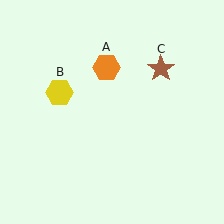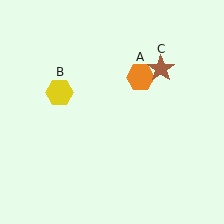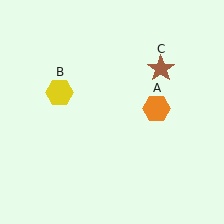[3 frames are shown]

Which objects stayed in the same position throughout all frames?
Yellow hexagon (object B) and brown star (object C) remained stationary.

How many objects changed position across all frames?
1 object changed position: orange hexagon (object A).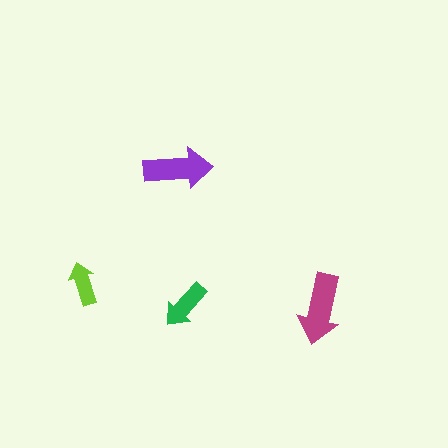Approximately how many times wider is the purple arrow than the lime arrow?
About 1.5 times wider.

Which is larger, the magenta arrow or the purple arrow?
The magenta one.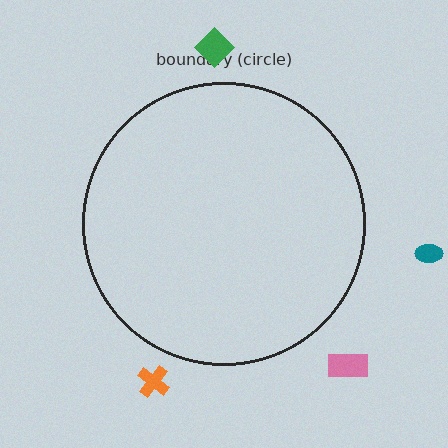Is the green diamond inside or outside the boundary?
Outside.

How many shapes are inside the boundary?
0 inside, 4 outside.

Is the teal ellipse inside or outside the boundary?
Outside.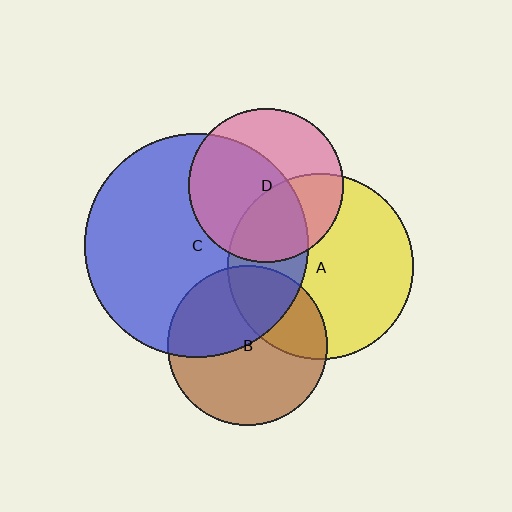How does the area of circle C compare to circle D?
Approximately 2.1 times.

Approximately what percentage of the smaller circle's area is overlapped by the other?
Approximately 60%.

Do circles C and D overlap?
Yes.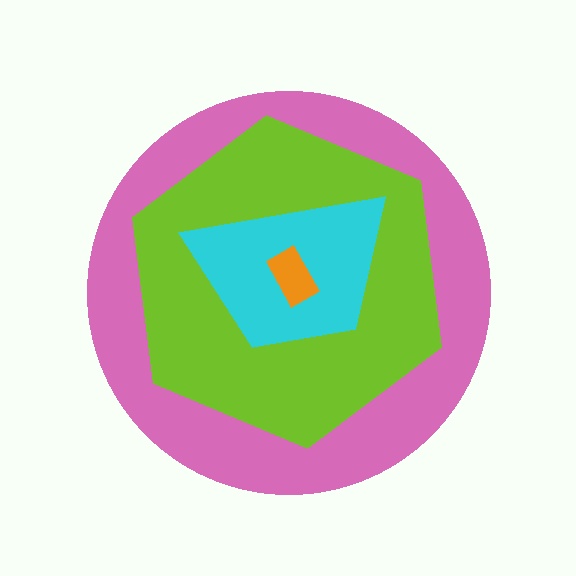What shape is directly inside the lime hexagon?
The cyan trapezoid.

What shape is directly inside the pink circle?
The lime hexagon.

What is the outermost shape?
The pink circle.